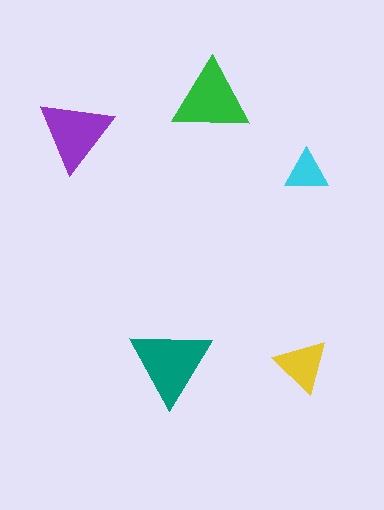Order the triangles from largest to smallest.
the teal one, the green one, the purple one, the yellow one, the cyan one.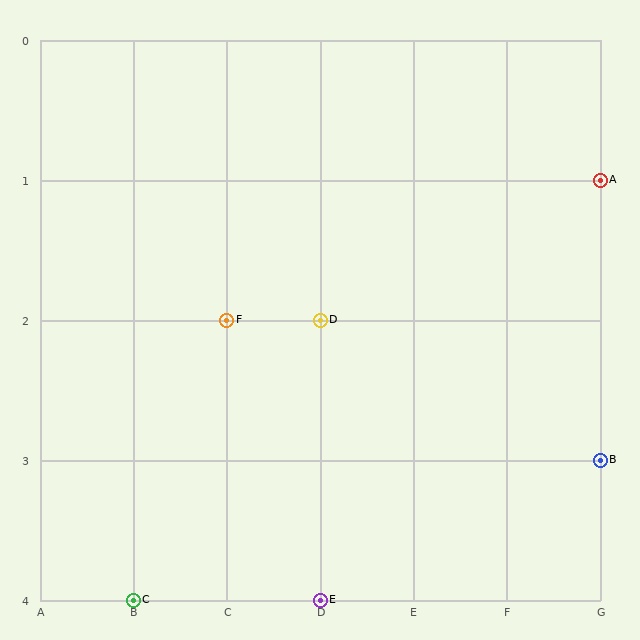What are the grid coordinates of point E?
Point E is at grid coordinates (D, 4).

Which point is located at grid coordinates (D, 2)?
Point D is at (D, 2).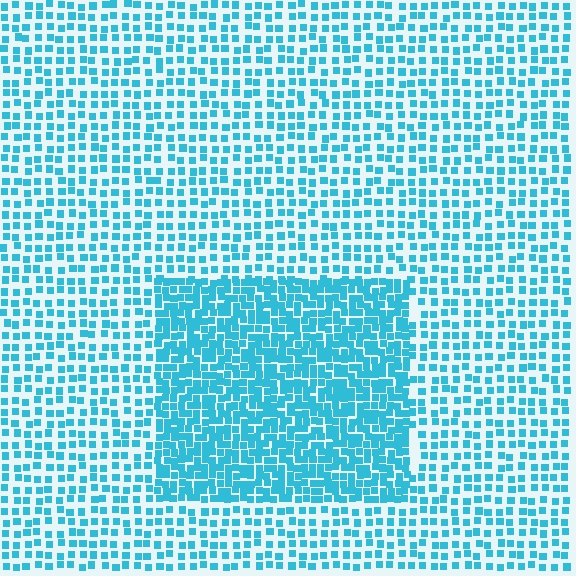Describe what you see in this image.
The image contains small cyan elements arranged at two different densities. A rectangle-shaped region is visible where the elements are more densely packed than the surrounding area.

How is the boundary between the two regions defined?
The boundary is defined by a change in element density (approximately 2.0x ratio). All elements are the same color, size, and shape.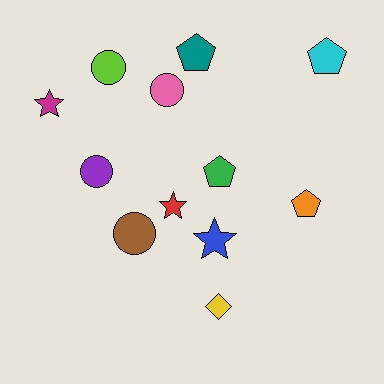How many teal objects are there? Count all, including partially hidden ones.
There is 1 teal object.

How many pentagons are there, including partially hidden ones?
There are 4 pentagons.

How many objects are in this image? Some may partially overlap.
There are 12 objects.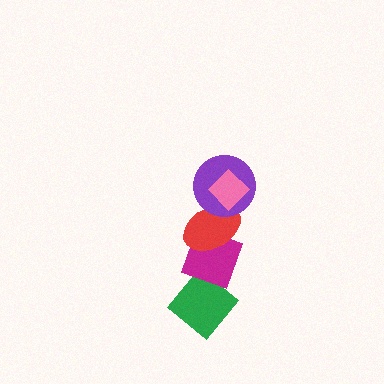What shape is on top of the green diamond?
The magenta diamond is on top of the green diamond.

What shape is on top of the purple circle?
The pink diamond is on top of the purple circle.